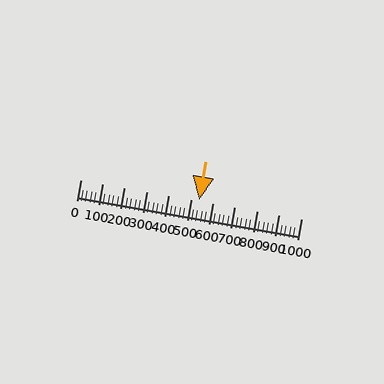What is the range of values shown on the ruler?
The ruler shows values from 0 to 1000.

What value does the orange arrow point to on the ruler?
The orange arrow points to approximately 540.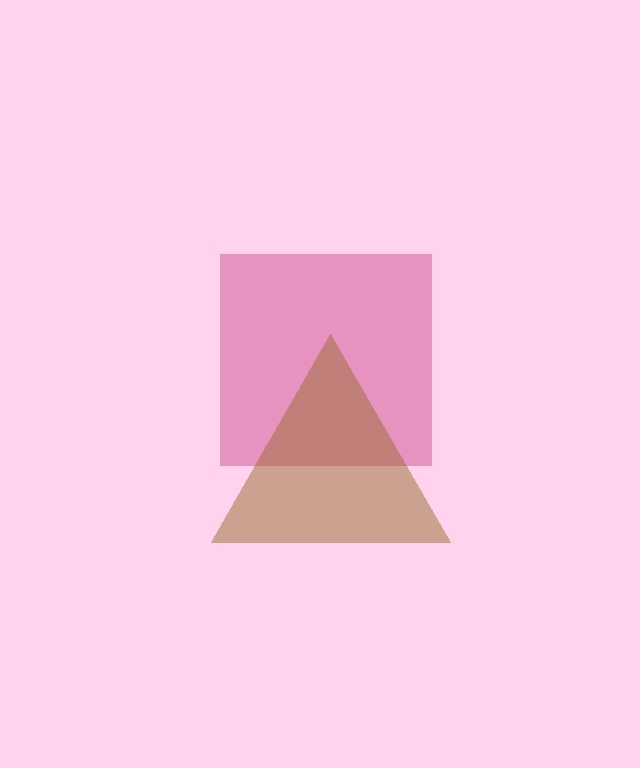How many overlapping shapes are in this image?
There are 2 overlapping shapes in the image.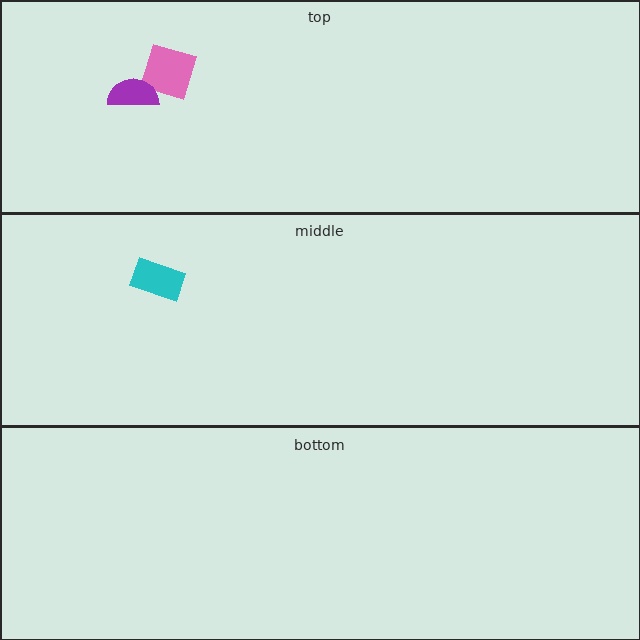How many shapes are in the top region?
2.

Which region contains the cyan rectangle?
The middle region.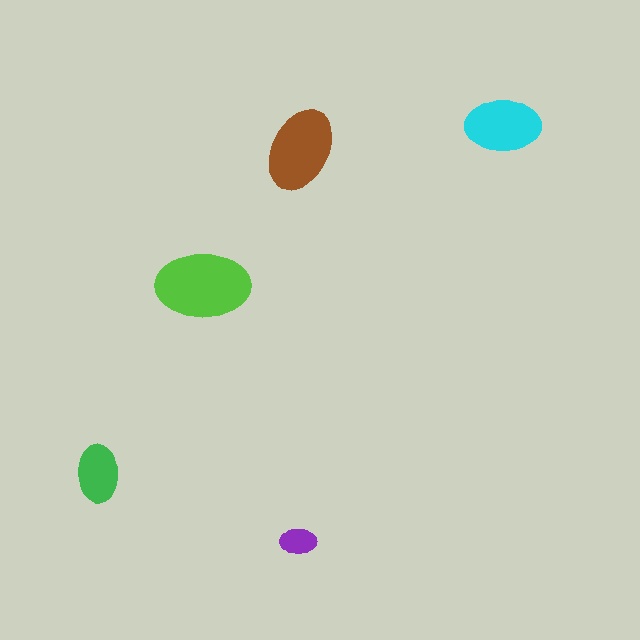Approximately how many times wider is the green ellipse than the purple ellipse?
About 1.5 times wider.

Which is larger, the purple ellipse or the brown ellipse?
The brown one.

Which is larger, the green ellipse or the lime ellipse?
The lime one.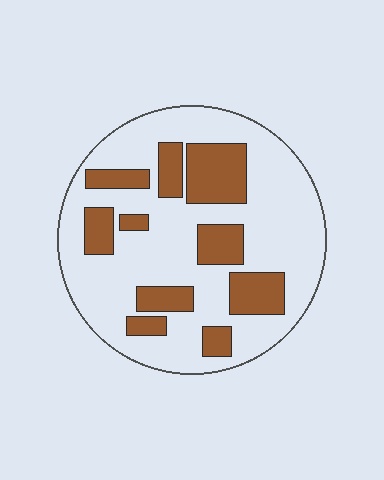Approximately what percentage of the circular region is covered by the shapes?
Approximately 30%.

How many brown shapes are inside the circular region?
10.